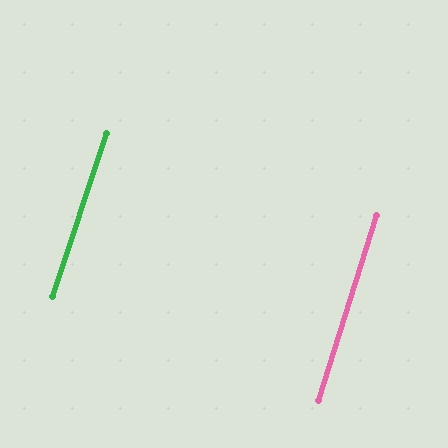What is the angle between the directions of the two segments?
Approximately 1 degree.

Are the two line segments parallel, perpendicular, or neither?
Parallel — their directions differ by only 1.0°.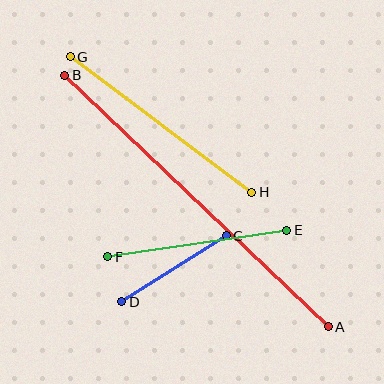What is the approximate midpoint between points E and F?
The midpoint is at approximately (197, 243) pixels.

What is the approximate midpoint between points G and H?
The midpoint is at approximately (161, 124) pixels.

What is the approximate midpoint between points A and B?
The midpoint is at approximately (197, 201) pixels.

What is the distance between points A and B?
The distance is approximately 364 pixels.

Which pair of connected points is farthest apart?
Points A and B are farthest apart.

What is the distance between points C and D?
The distance is approximately 124 pixels.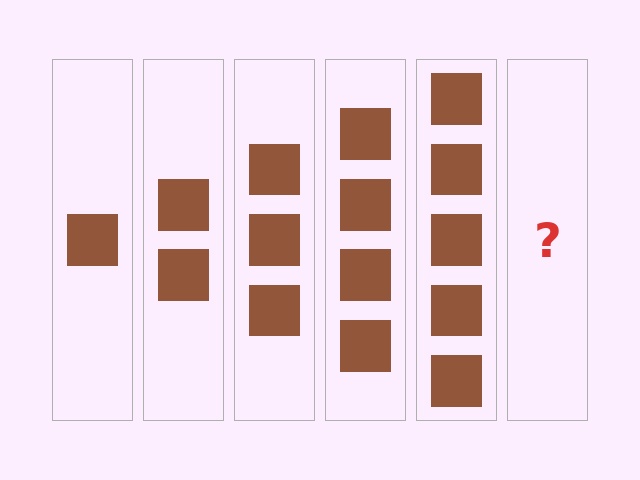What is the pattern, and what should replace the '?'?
The pattern is that each step adds one more square. The '?' should be 6 squares.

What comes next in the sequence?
The next element should be 6 squares.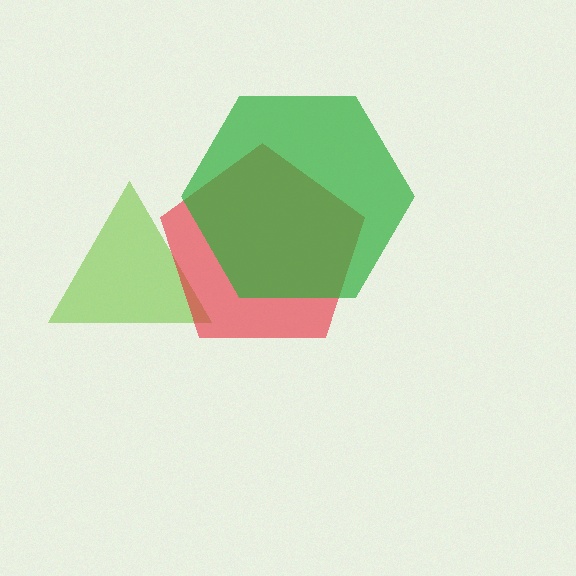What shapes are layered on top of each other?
The layered shapes are: a lime triangle, a red pentagon, a green hexagon.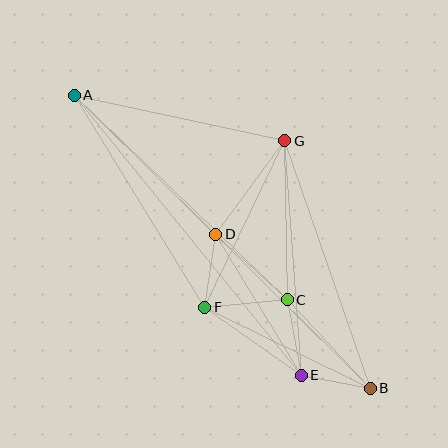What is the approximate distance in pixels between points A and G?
The distance between A and G is approximately 215 pixels.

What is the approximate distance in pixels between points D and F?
The distance between D and F is approximately 74 pixels.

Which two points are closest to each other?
Points B and E are closest to each other.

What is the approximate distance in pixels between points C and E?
The distance between C and E is approximately 77 pixels.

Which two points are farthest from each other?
Points A and B are farthest from each other.